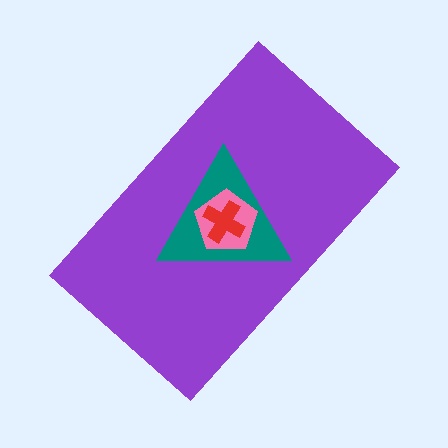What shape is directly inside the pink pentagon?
The red cross.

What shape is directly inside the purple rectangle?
The teal triangle.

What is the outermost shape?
The purple rectangle.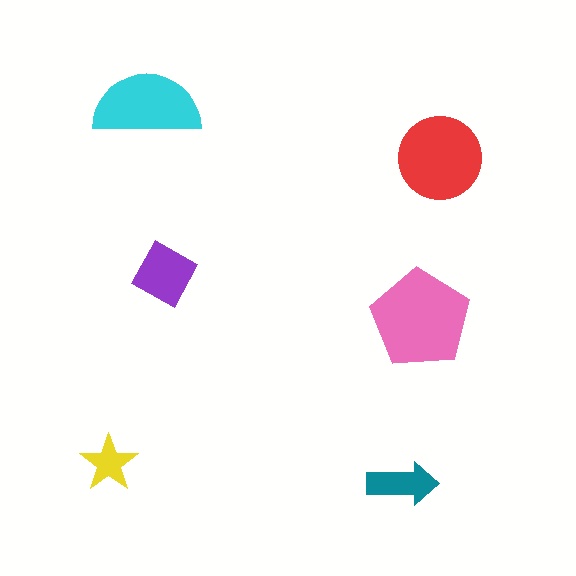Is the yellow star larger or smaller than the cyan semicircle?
Smaller.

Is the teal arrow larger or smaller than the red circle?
Smaller.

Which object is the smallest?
The yellow star.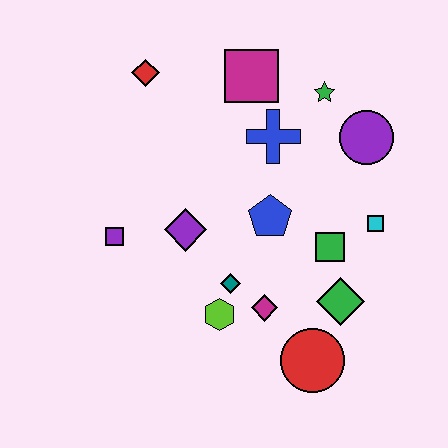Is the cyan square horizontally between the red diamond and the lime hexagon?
No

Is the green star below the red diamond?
Yes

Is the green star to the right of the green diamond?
No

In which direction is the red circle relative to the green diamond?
The red circle is below the green diamond.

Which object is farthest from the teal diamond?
The red diamond is farthest from the teal diamond.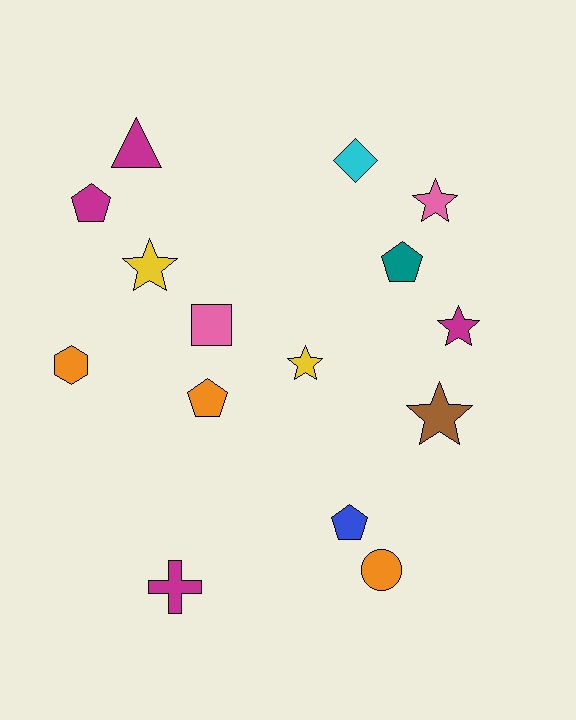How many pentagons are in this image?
There are 4 pentagons.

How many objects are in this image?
There are 15 objects.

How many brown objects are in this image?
There is 1 brown object.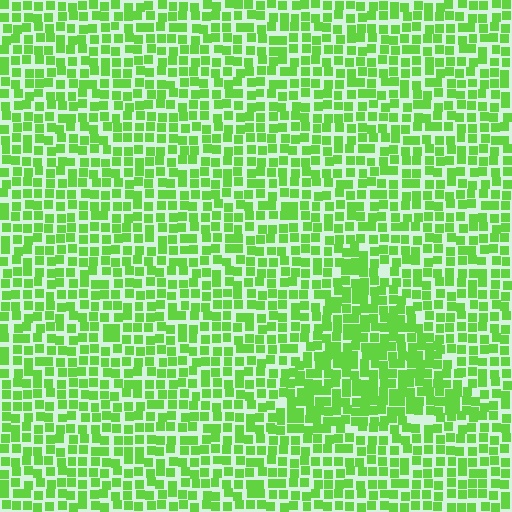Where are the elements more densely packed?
The elements are more densely packed inside the triangle boundary.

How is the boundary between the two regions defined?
The boundary is defined by a change in element density (approximately 1.5x ratio). All elements are the same color, size, and shape.